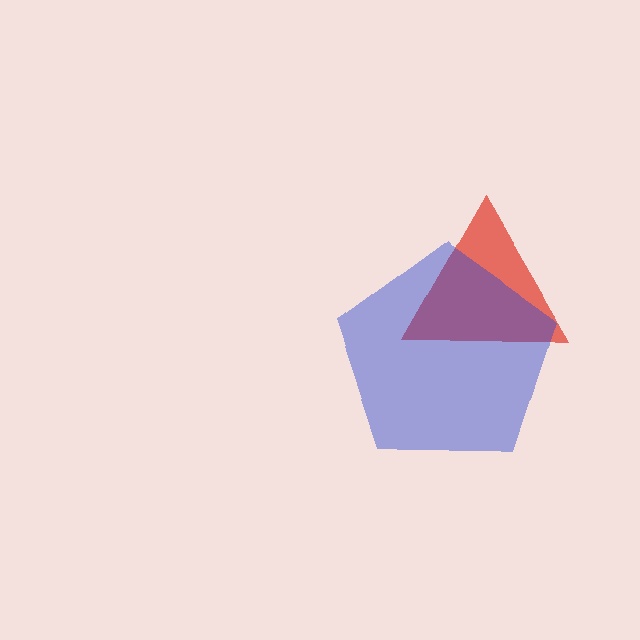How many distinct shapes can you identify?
There are 2 distinct shapes: a red triangle, a blue pentagon.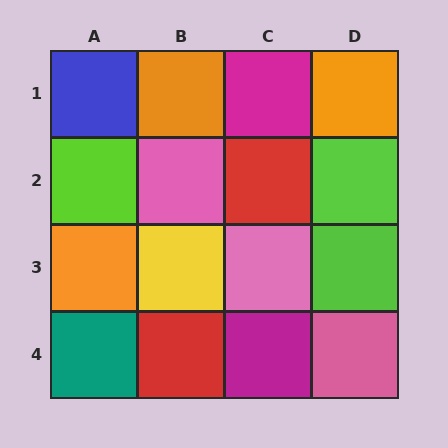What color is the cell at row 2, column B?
Pink.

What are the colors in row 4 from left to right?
Teal, red, magenta, pink.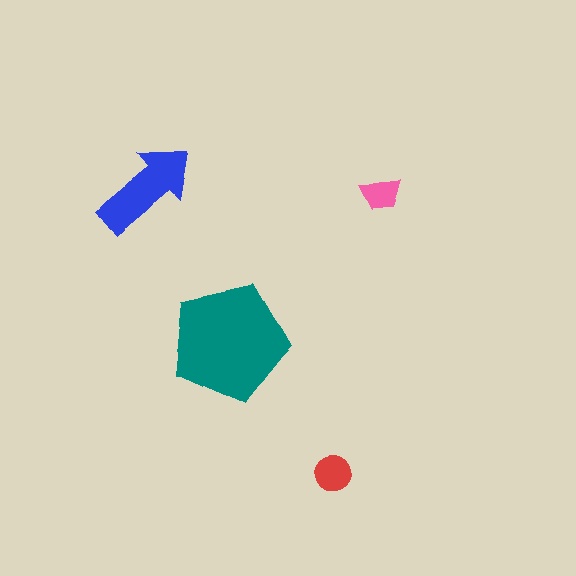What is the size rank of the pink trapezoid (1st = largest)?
4th.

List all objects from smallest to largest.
The pink trapezoid, the red circle, the blue arrow, the teal pentagon.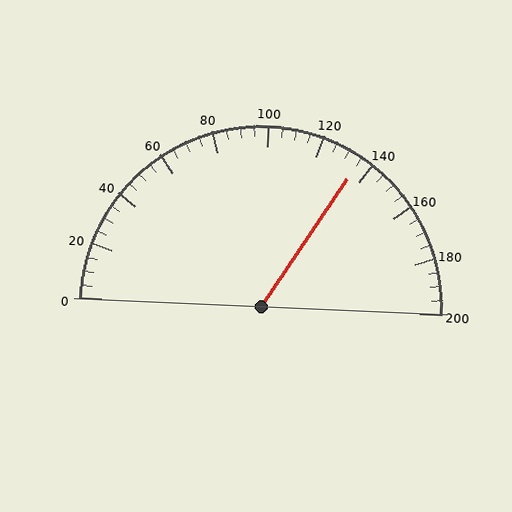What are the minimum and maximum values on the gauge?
The gauge ranges from 0 to 200.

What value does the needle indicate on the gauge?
The needle indicates approximately 135.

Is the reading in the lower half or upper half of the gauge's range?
The reading is in the upper half of the range (0 to 200).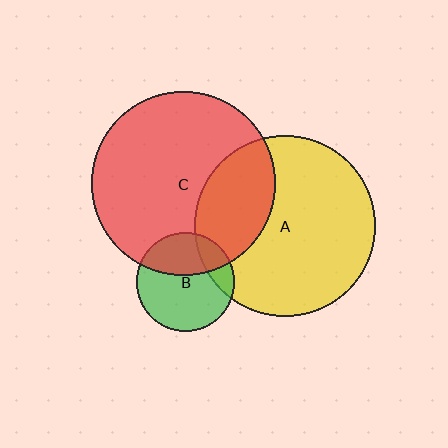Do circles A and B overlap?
Yes.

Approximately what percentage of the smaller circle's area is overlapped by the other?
Approximately 20%.